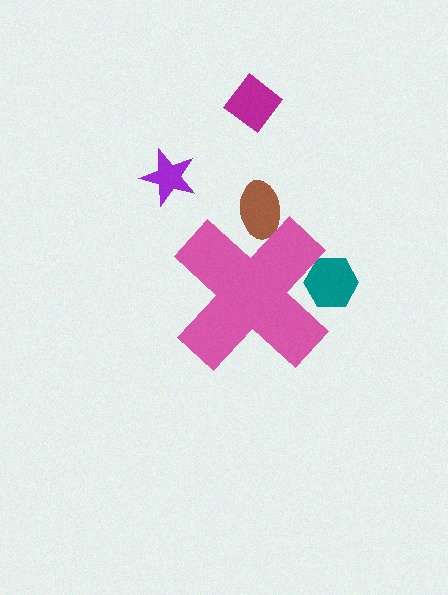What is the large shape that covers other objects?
A pink cross.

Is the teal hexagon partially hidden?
Yes, the teal hexagon is partially hidden behind the pink cross.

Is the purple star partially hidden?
No, the purple star is fully visible.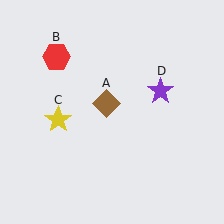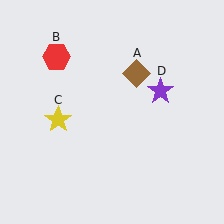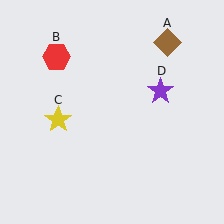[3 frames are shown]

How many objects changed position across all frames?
1 object changed position: brown diamond (object A).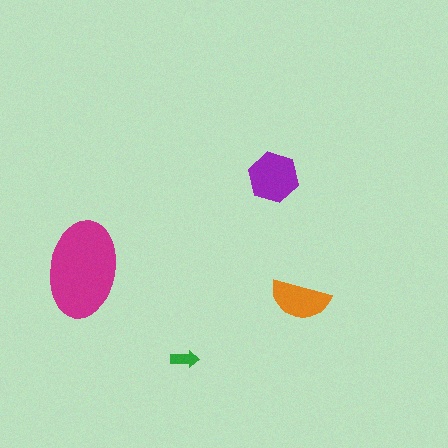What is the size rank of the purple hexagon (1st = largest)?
2nd.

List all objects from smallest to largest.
The green arrow, the orange semicircle, the purple hexagon, the magenta ellipse.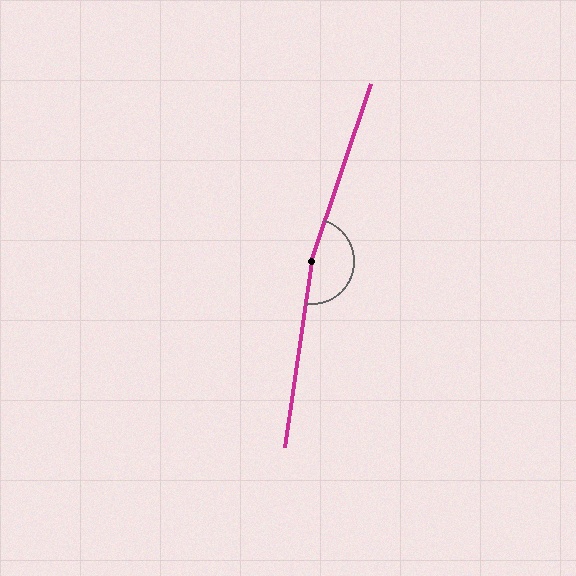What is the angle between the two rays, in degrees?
Approximately 170 degrees.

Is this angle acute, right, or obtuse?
It is obtuse.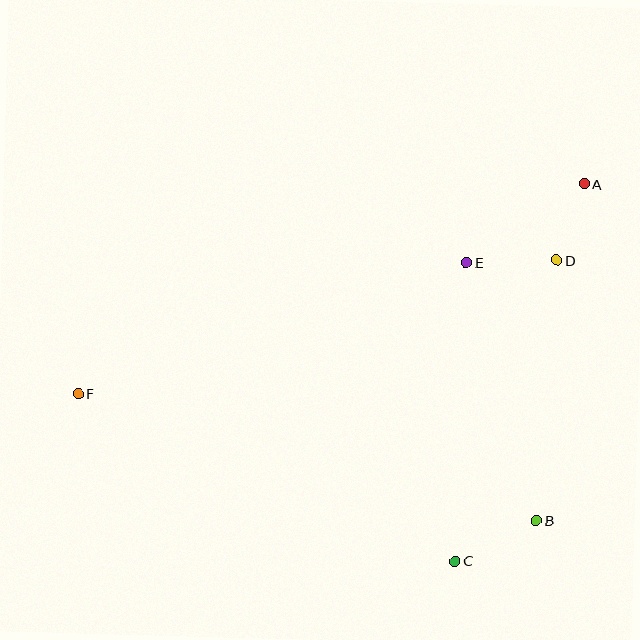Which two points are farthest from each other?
Points A and F are farthest from each other.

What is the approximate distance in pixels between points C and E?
The distance between C and E is approximately 299 pixels.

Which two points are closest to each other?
Points A and D are closest to each other.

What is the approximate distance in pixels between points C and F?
The distance between C and F is approximately 413 pixels.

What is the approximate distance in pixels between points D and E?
The distance between D and E is approximately 90 pixels.